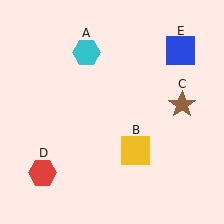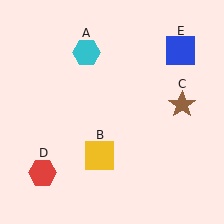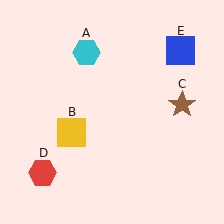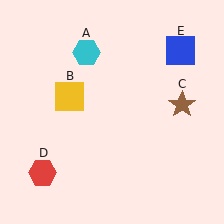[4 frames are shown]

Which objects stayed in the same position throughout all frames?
Cyan hexagon (object A) and brown star (object C) and red hexagon (object D) and blue square (object E) remained stationary.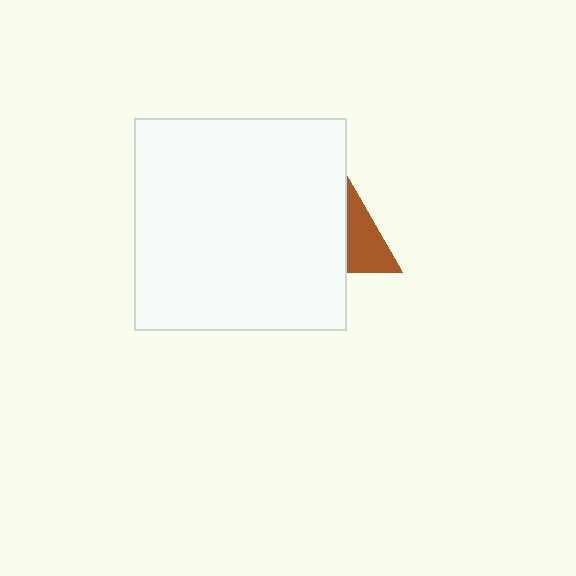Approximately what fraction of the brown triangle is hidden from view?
Roughly 65% of the brown triangle is hidden behind the white square.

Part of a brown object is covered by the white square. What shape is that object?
It is a triangle.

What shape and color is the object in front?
The object in front is a white square.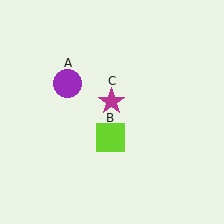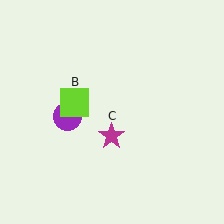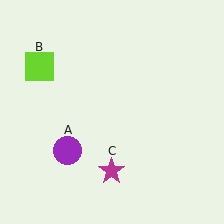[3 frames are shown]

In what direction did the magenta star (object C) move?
The magenta star (object C) moved down.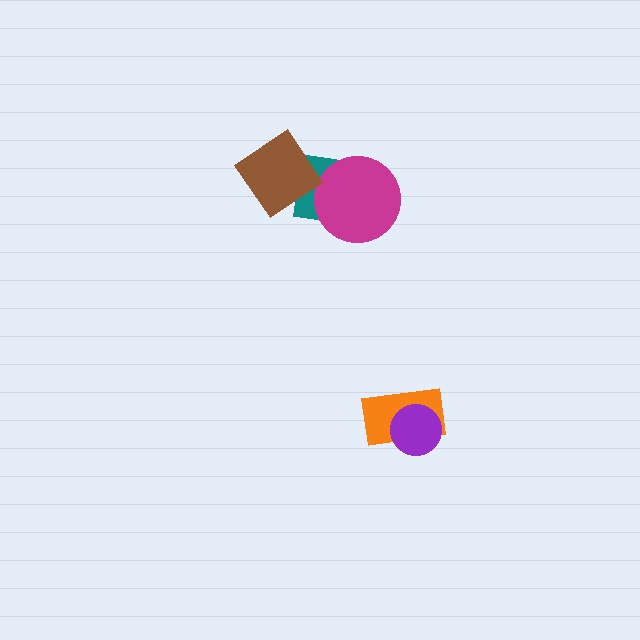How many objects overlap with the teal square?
2 objects overlap with the teal square.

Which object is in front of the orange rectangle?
The purple circle is in front of the orange rectangle.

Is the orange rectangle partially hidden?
Yes, it is partially covered by another shape.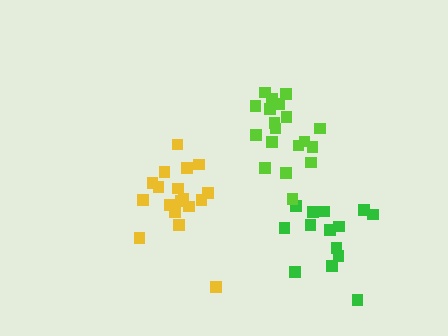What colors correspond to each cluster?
The clusters are colored: green, lime, yellow.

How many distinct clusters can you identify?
There are 3 distinct clusters.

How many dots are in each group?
Group 1: 14 dots, Group 2: 19 dots, Group 3: 18 dots (51 total).